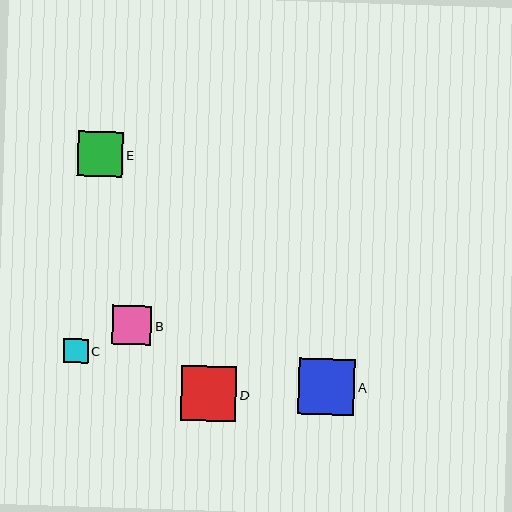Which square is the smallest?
Square C is the smallest with a size of approximately 25 pixels.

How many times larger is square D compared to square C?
Square D is approximately 2.3 times the size of square C.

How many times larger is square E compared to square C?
Square E is approximately 1.8 times the size of square C.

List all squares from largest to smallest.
From largest to smallest: A, D, E, B, C.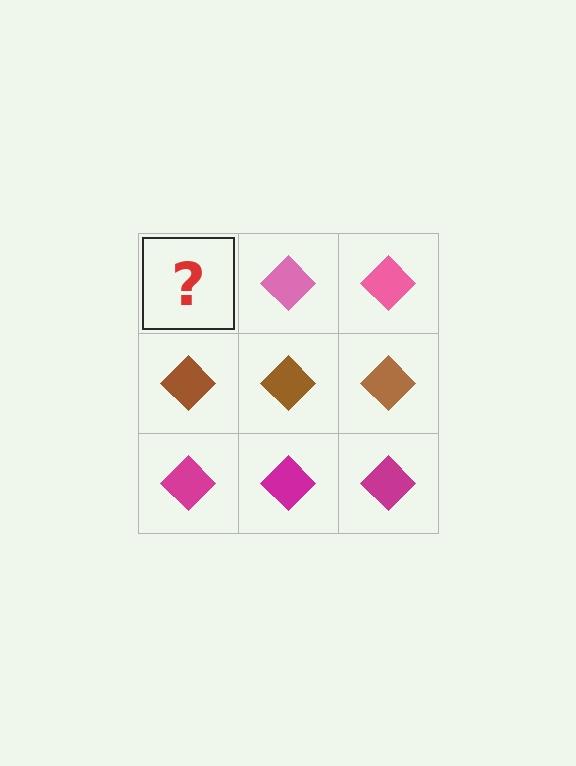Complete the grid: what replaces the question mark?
The question mark should be replaced with a pink diamond.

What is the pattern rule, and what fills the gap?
The rule is that each row has a consistent color. The gap should be filled with a pink diamond.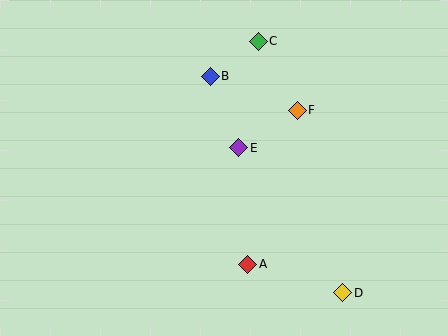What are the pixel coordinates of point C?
Point C is at (258, 41).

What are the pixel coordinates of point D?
Point D is at (343, 293).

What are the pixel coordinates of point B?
Point B is at (210, 76).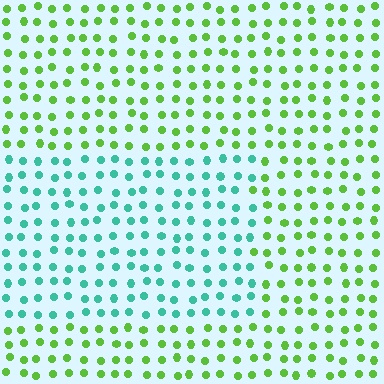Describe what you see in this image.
The image is filled with small lime elements in a uniform arrangement. A rectangle-shaped region is visible where the elements are tinted to a slightly different hue, forming a subtle color boundary.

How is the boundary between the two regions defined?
The boundary is defined purely by a slight shift in hue (about 60 degrees). Spacing, size, and orientation are identical on both sides.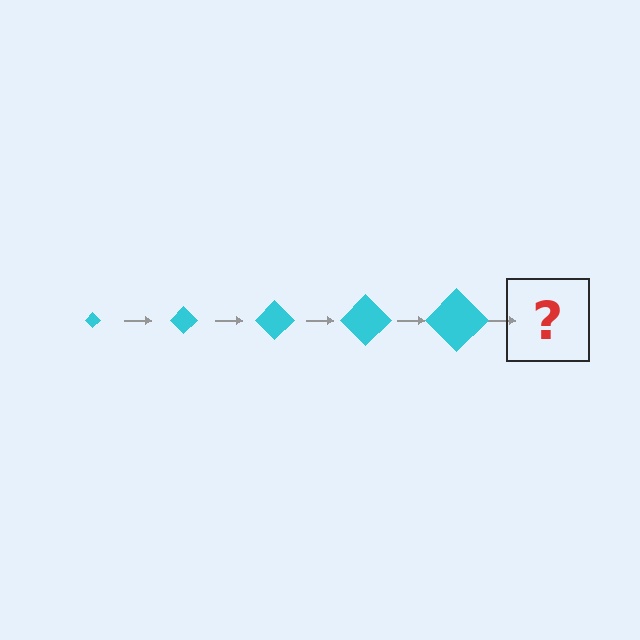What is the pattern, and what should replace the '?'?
The pattern is that the diamond gets progressively larger each step. The '?' should be a cyan diamond, larger than the previous one.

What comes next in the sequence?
The next element should be a cyan diamond, larger than the previous one.